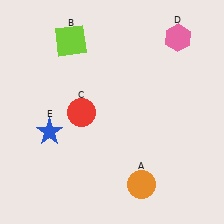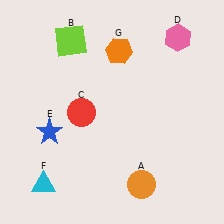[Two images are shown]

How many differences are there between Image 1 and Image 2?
There are 2 differences between the two images.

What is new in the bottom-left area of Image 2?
A cyan triangle (F) was added in the bottom-left area of Image 2.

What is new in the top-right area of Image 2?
An orange hexagon (G) was added in the top-right area of Image 2.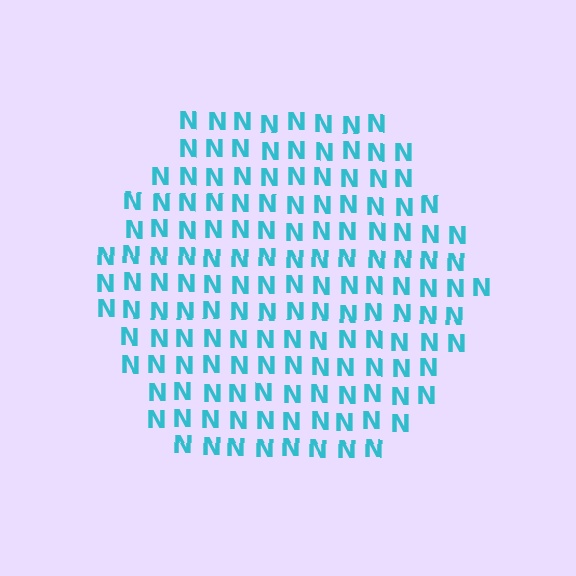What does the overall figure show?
The overall figure shows a hexagon.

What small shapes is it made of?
It is made of small letter N's.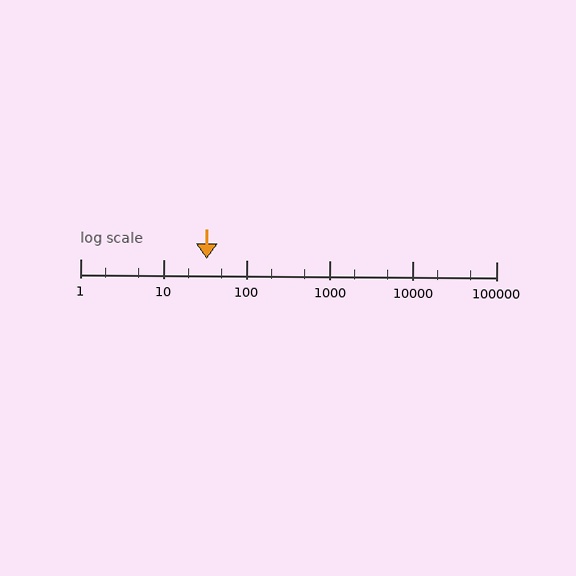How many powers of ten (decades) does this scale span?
The scale spans 5 decades, from 1 to 100000.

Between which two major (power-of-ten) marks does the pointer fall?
The pointer is between 10 and 100.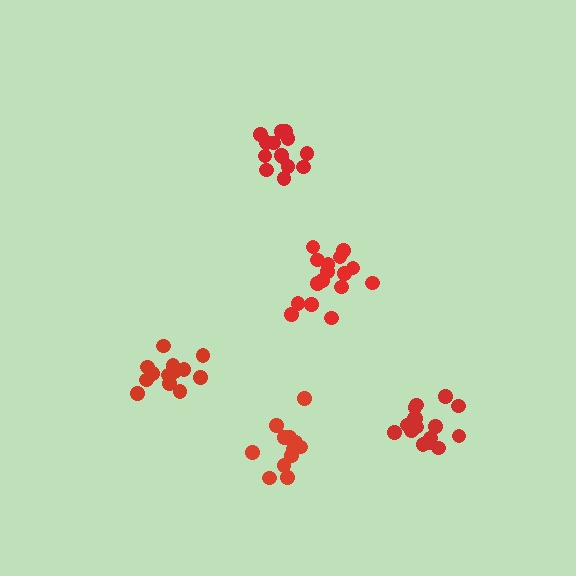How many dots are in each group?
Group 1: 14 dots, Group 2: 16 dots, Group 3: 12 dots, Group 4: 16 dots, Group 5: 13 dots (71 total).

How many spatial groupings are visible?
There are 5 spatial groupings.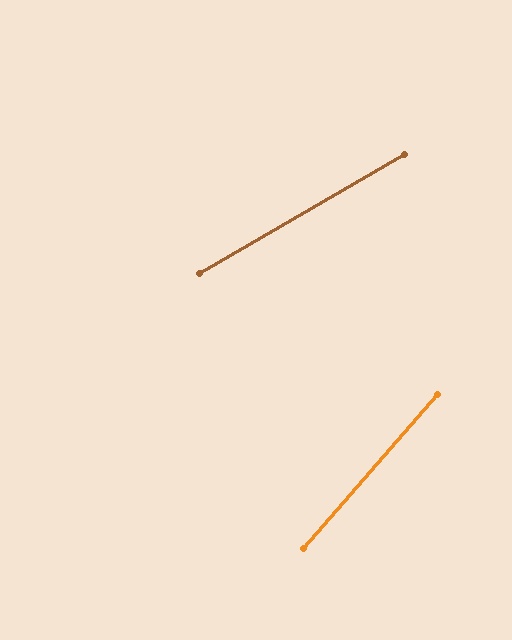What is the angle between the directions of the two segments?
Approximately 19 degrees.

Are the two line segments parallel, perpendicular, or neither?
Neither parallel nor perpendicular — they differ by about 19°.